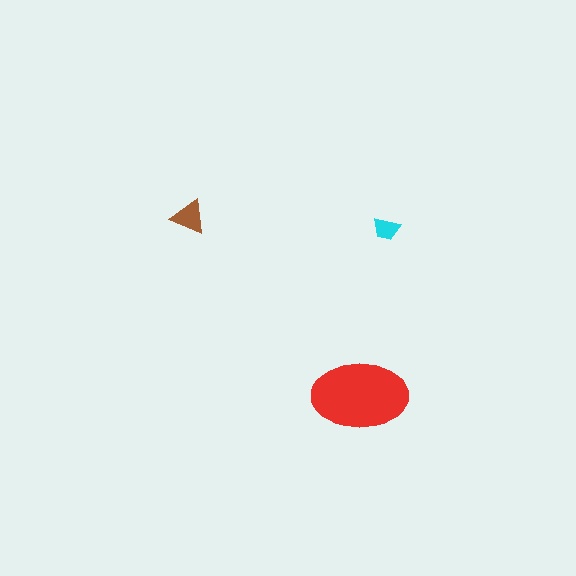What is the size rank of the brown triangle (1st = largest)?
2nd.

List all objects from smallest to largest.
The cyan trapezoid, the brown triangle, the red ellipse.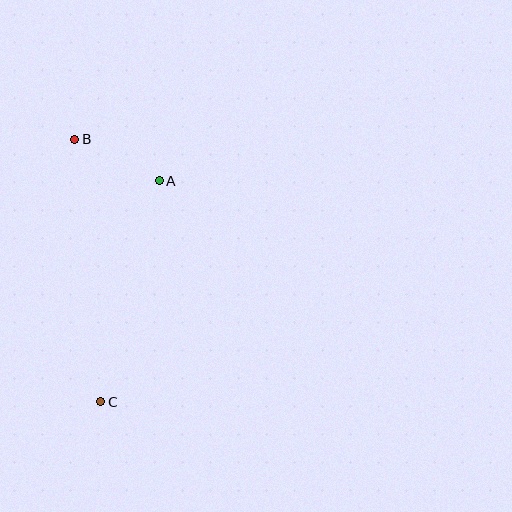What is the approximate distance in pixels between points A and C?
The distance between A and C is approximately 229 pixels.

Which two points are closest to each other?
Points A and B are closest to each other.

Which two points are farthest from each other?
Points B and C are farthest from each other.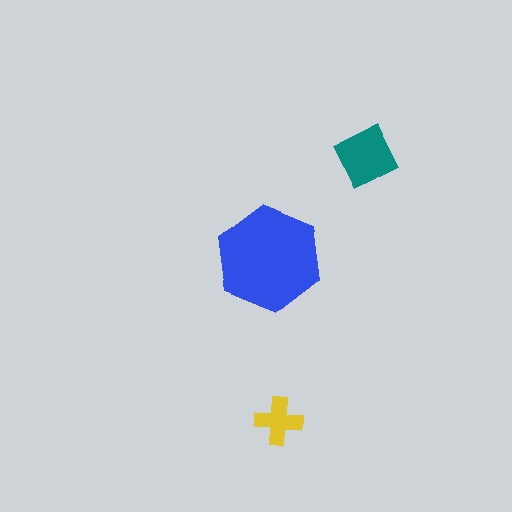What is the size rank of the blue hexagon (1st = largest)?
1st.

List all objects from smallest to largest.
The yellow cross, the teal diamond, the blue hexagon.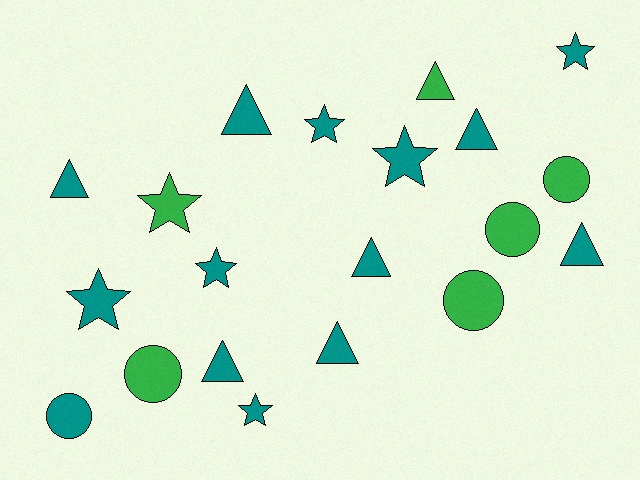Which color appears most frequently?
Teal, with 14 objects.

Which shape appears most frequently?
Triangle, with 8 objects.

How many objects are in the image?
There are 20 objects.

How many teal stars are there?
There are 6 teal stars.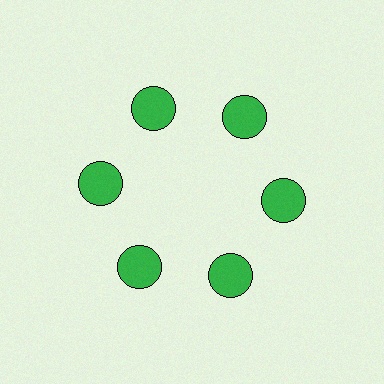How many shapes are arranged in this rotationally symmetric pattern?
There are 6 shapes, arranged in 6 groups of 1.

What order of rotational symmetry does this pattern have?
This pattern has 6-fold rotational symmetry.